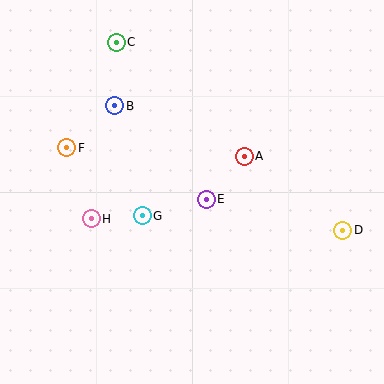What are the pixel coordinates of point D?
Point D is at (343, 230).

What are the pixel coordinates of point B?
Point B is at (115, 106).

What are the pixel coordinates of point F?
Point F is at (67, 148).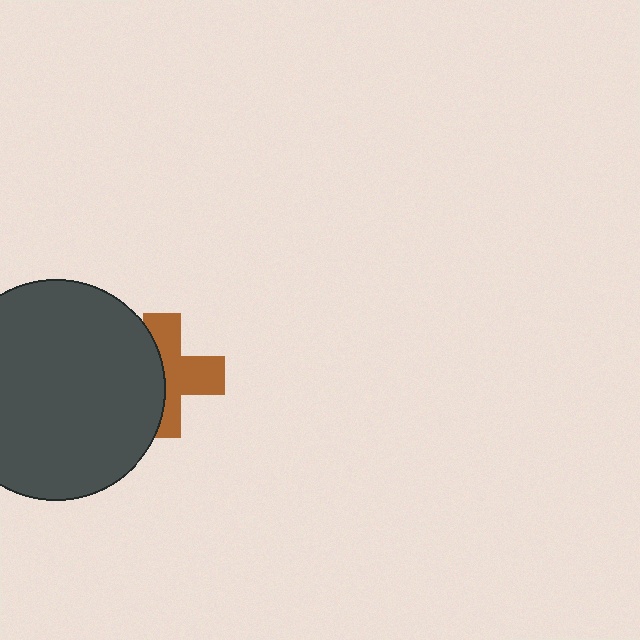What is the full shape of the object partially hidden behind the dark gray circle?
The partially hidden object is a brown cross.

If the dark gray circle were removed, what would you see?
You would see the complete brown cross.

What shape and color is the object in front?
The object in front is a dark gray circle.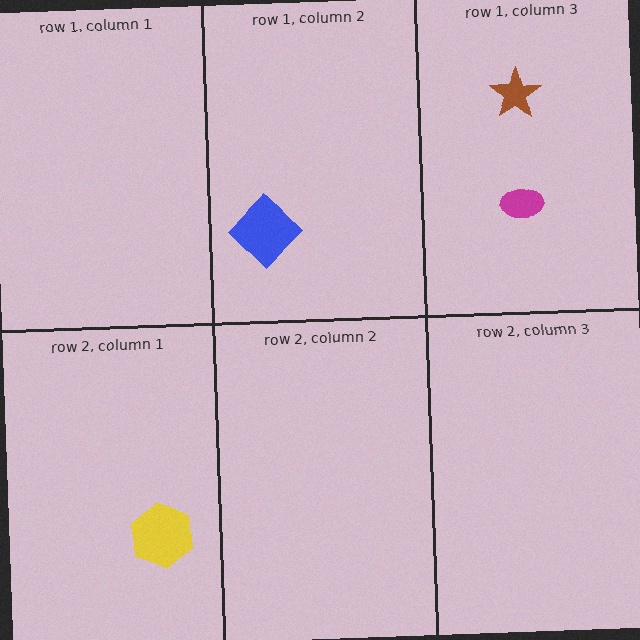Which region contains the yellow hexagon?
The row 2, column 1 region.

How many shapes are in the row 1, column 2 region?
1.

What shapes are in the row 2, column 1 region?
The yellow hexagon.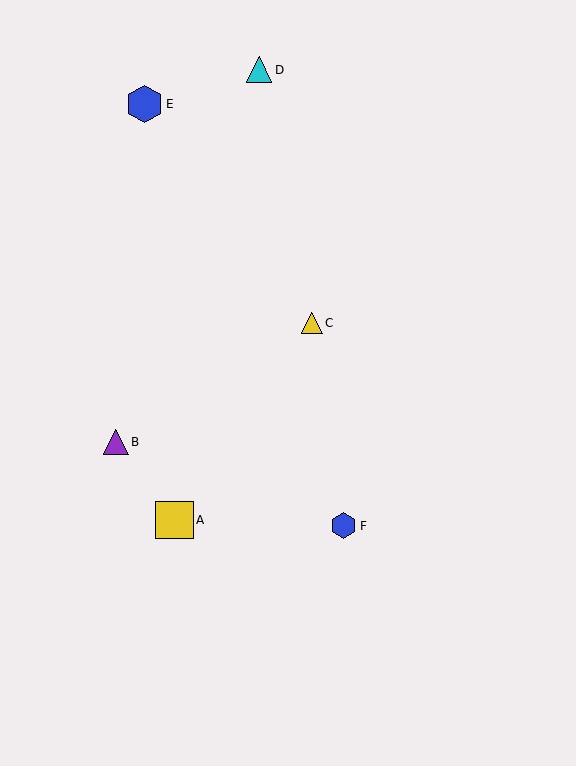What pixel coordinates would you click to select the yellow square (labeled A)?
Click at (175, 520) to select the yellow square A.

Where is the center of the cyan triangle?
The center of the cyan triangle is at (259, 70).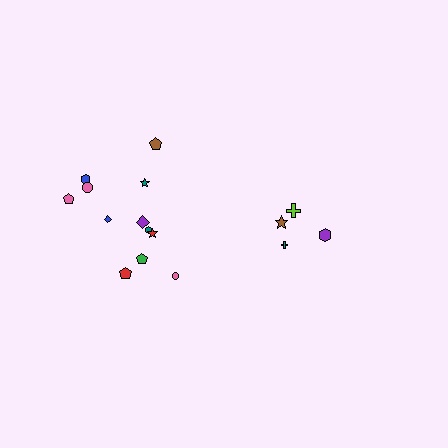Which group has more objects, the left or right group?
The left group.